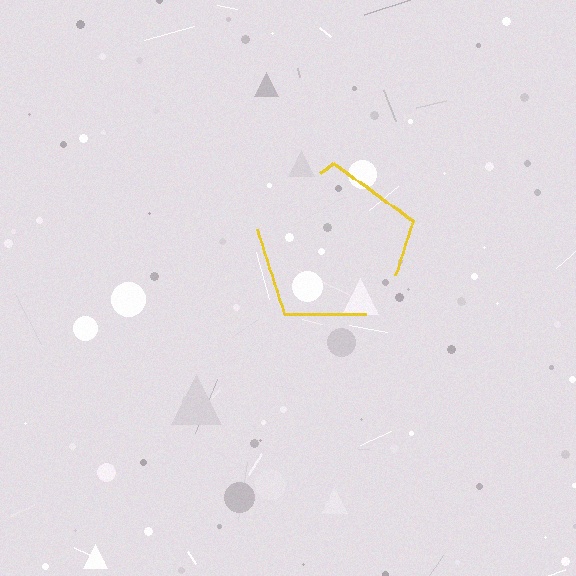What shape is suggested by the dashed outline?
The dashed outline suggests a pentagon.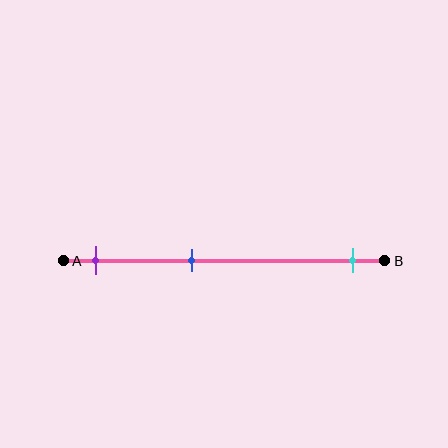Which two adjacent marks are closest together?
The purple and blue marks are the closest adjacent pair.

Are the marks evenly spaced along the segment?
No, the marks are not evenly spaced.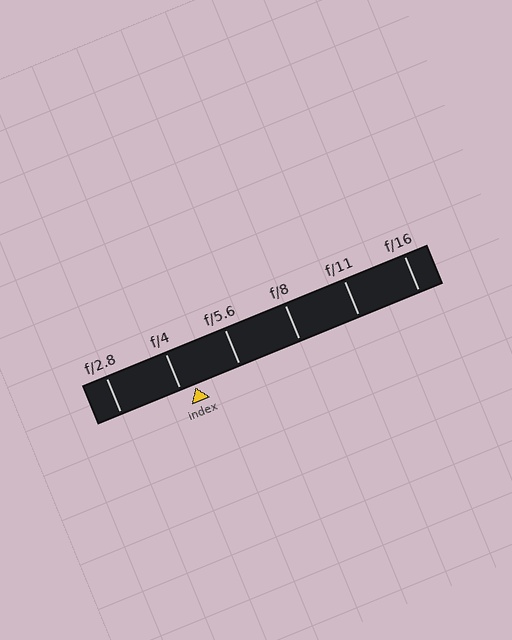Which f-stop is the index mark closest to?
The index mark is closest to f/4.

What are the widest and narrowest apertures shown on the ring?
The widest aperture shown is f/2.8 and the narrowest is f/16.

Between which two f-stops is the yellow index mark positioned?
The index mark is between f/4 and f/5.6.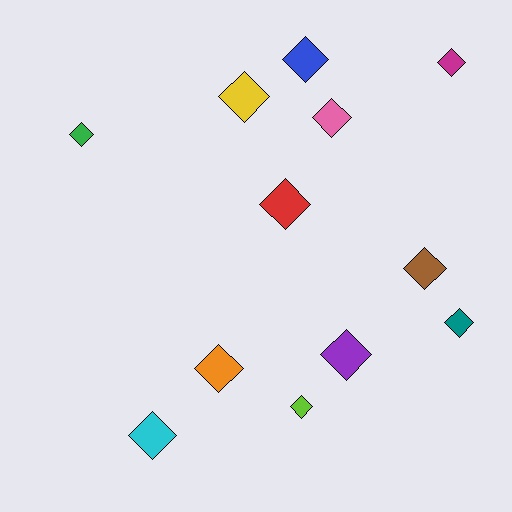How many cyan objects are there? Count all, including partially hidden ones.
There is 1 cyan object.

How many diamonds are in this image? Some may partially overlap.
There are 12 diamonds.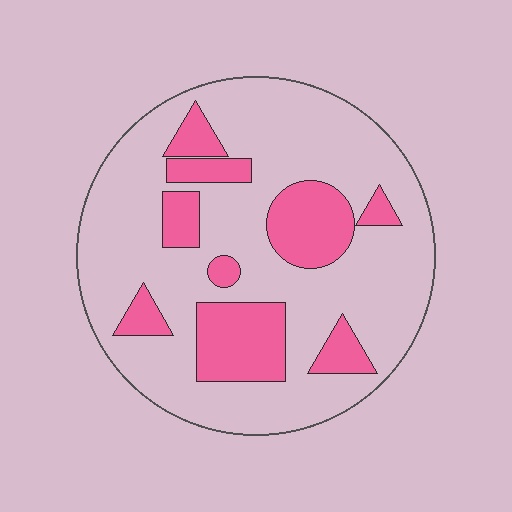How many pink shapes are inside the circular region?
9.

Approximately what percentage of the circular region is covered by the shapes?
Approximately 25%.